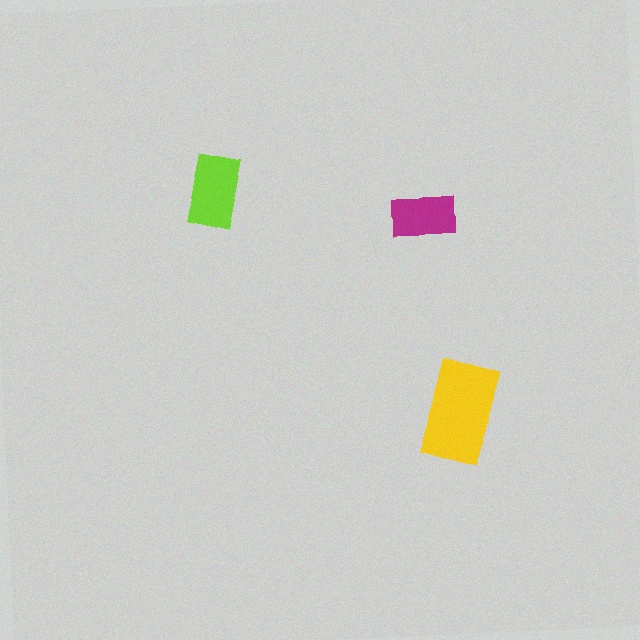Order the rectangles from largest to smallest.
the yellow one, the lime one, the magenta one.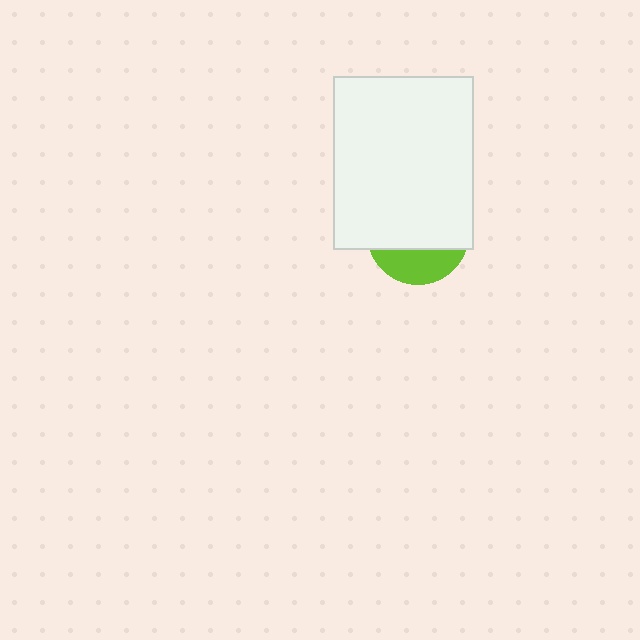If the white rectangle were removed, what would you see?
You would see the complete lime circle.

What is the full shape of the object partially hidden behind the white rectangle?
The partially hidden object is a lime circle.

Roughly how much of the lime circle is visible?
A small part of it is visible (roughly 31%).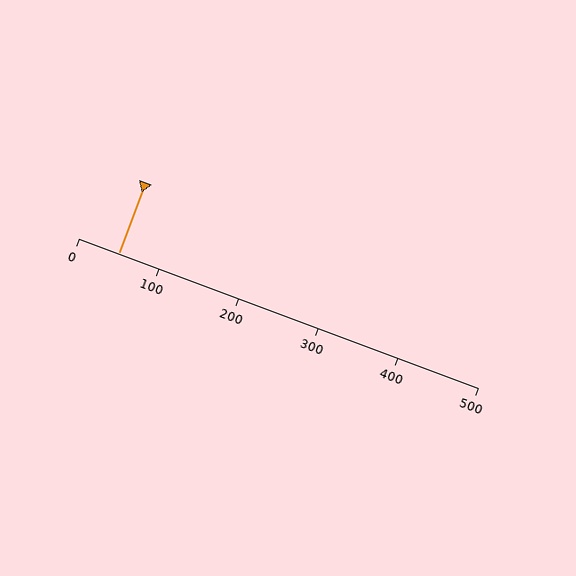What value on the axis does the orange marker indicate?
The marker indicates approximately 50.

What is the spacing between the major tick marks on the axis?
The major ticks are spaced 100 apart.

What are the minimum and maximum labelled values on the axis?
The axis runs from 0 to 500.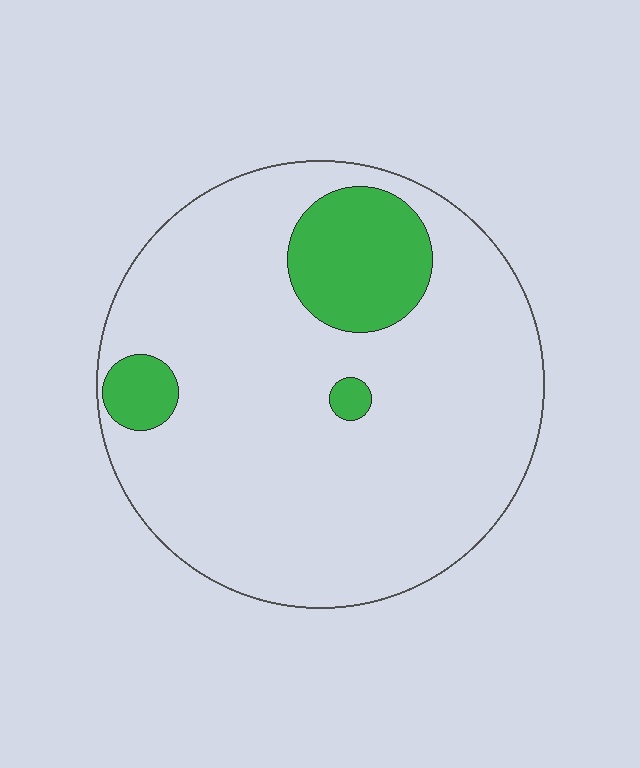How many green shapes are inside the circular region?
3.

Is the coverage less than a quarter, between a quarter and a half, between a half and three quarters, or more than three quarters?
Less than a quarter.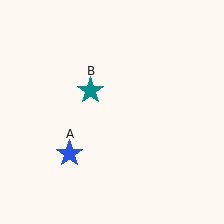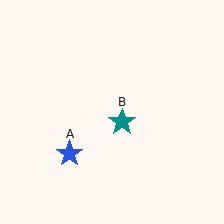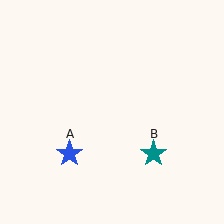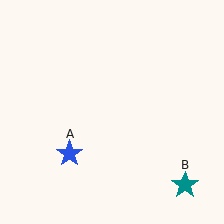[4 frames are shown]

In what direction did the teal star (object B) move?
The teal star (object B) moved down and to the right.